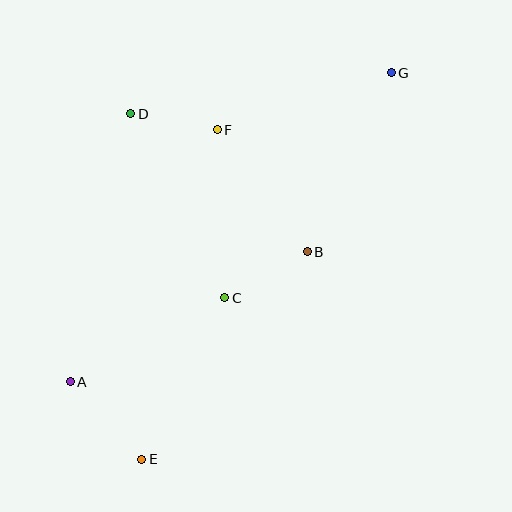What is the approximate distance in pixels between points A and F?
The distance between A and F is approximately 292 pixels.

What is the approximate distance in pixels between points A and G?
The distance between A and G is approximately 446 pixels.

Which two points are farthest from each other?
Points E and G are farthest from each other.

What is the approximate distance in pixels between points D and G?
The distance between D and G is approximately 264 pixels.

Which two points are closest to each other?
Points D and F are closest to each other.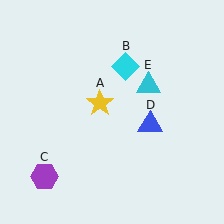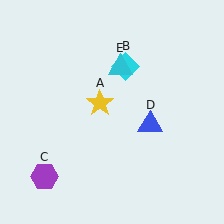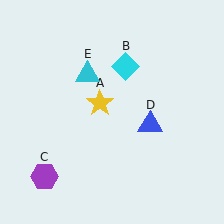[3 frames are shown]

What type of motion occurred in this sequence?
The cyan triangle (object E) rotated counterclockwise around the center of the scene.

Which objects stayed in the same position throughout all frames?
Yellow star (object A) and cyan diamond (object B) and purple hexagon (object C) and blue triangle (object D) remained stationary.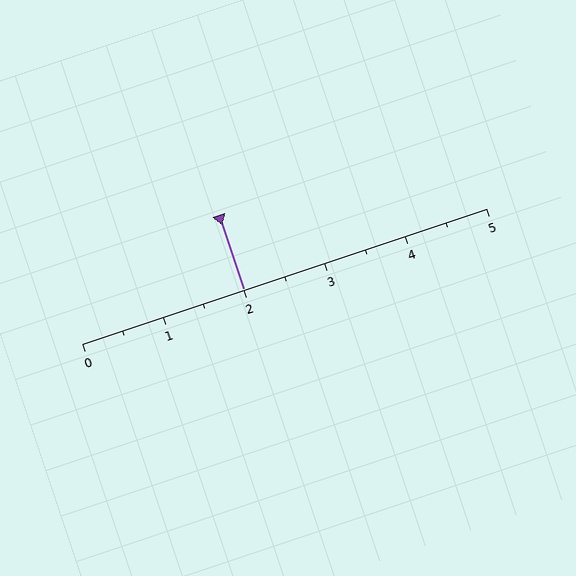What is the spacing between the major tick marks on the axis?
The major ticks are spaced 1 apart.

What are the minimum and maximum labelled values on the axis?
The axis runs from 0 to 5.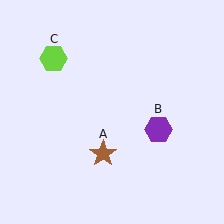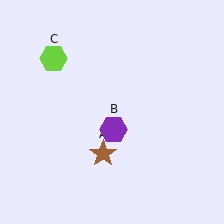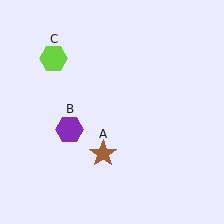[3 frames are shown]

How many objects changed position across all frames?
1 object changed position: purple hexagon (object B).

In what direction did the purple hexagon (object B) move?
The purple hexagon (object B) moved left.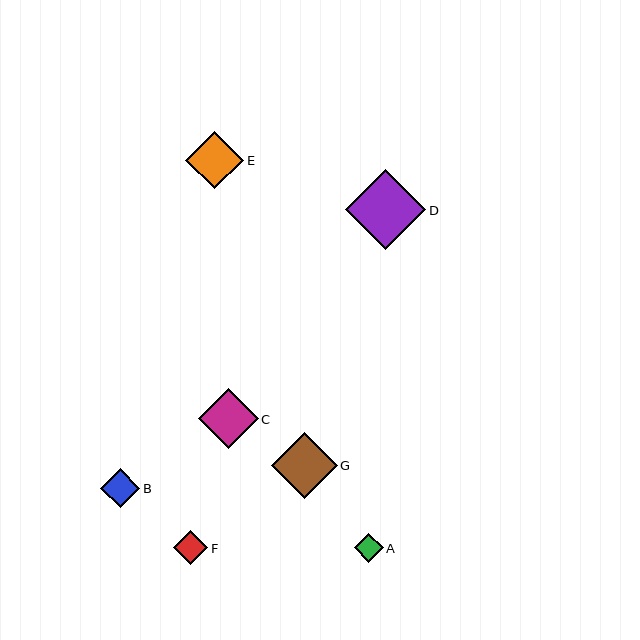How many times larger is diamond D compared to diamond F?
Diamond D is approximately 2.4 times the size of diamond F.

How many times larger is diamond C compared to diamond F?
Diamond C is approximately 1.8 times the size of diamond F.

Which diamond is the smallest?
Diamond A is the smallest with a size of approximately 29 pixels.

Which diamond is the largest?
Diamond D is the largest with a size of approximately 81 pixels.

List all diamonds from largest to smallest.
From largest to smallest: D, G, C, E, B, F, A.